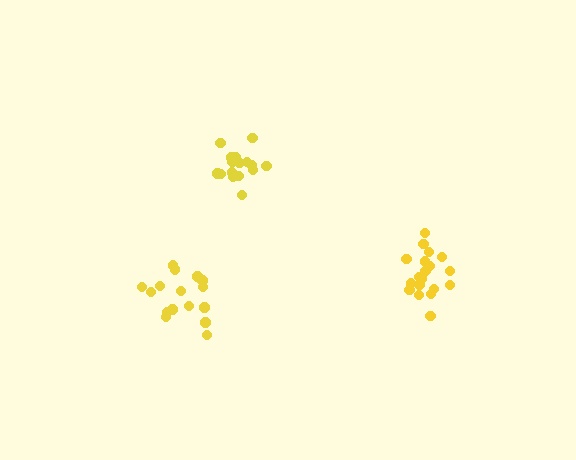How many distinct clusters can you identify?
There are 3 distinct clusters.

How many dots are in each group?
Group 1: 16 dots, Group 2: 19 dots, Group 3: 16 dots (51 total).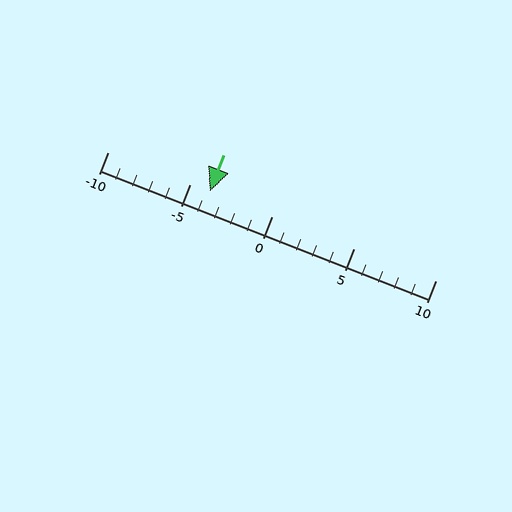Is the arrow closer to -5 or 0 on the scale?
The arrow is closer to -5.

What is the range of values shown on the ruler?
The ruler shows values from -10 to 10.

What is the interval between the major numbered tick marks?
The major tick marks are spaced 5 units apart.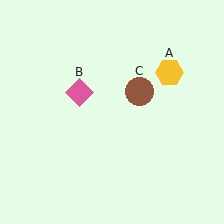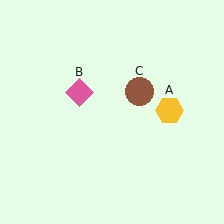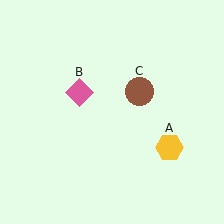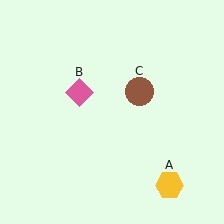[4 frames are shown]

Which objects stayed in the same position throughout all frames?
Pink diamond (object B) and brown circle (object C) remained stationary.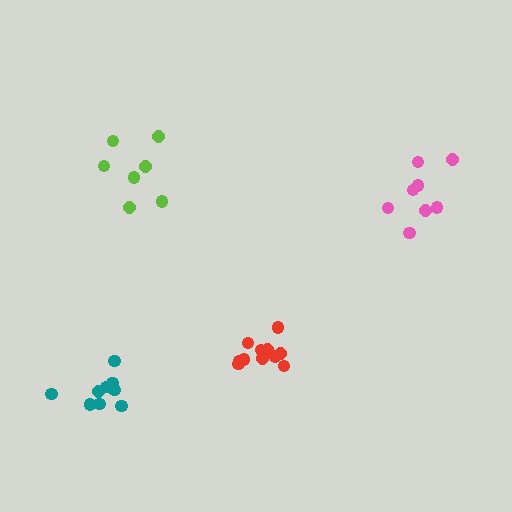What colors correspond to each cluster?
The clusters are colored: red, lime, pink, teal.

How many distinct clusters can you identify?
There are 4 distinct clusters.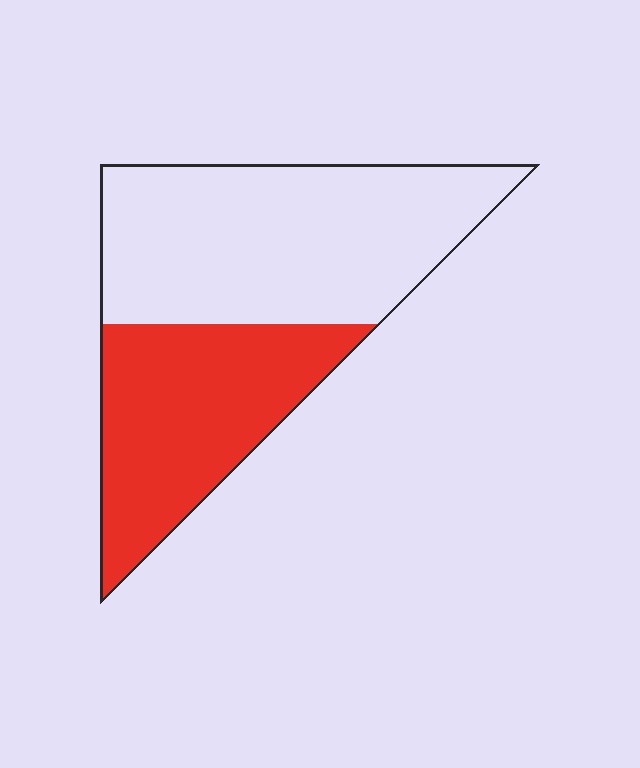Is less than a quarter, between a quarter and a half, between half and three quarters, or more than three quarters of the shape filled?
Between a quarter and a half.